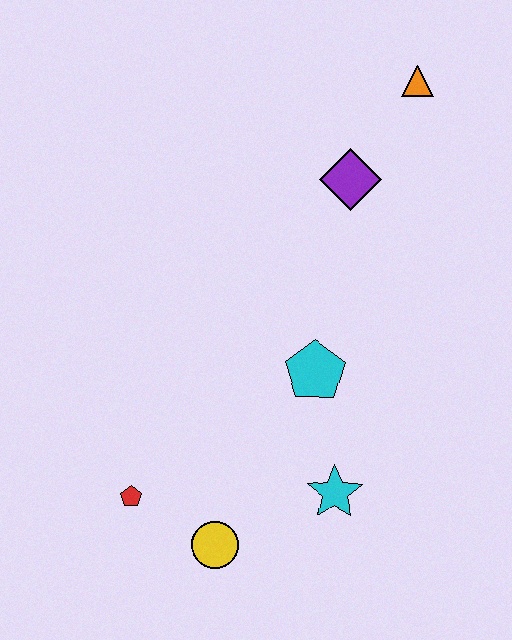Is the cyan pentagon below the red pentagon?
No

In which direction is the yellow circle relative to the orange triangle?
The yellow circle is below the orange triangle.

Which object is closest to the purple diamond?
The orange triangle is closest to the purple diamond.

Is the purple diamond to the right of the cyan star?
Yes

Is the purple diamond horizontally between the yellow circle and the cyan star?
No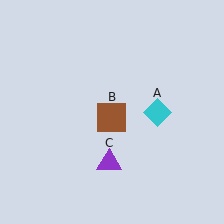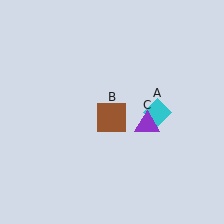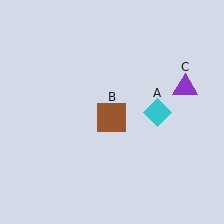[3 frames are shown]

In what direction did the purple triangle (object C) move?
The purple triangle (object C) moved up and to the right.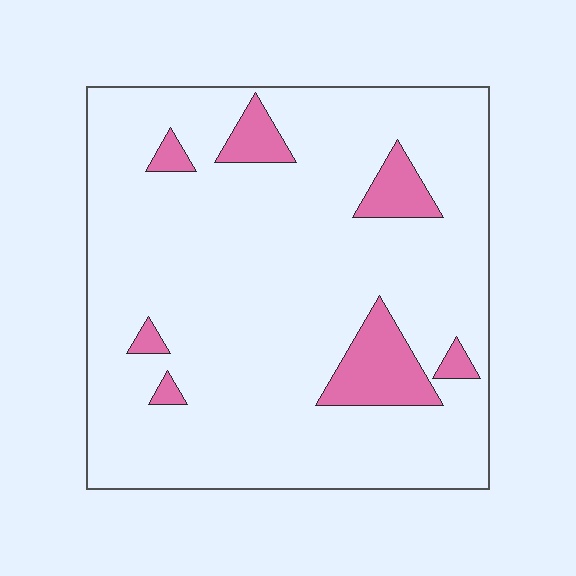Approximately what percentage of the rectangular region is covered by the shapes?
Approximately 10%.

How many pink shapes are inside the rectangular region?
7.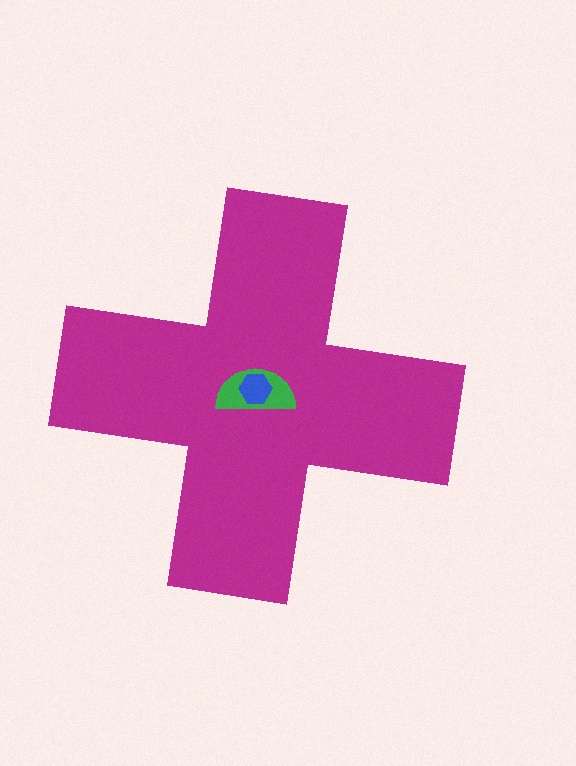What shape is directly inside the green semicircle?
The blue hexagon.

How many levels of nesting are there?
3.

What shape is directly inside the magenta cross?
The green semicircle.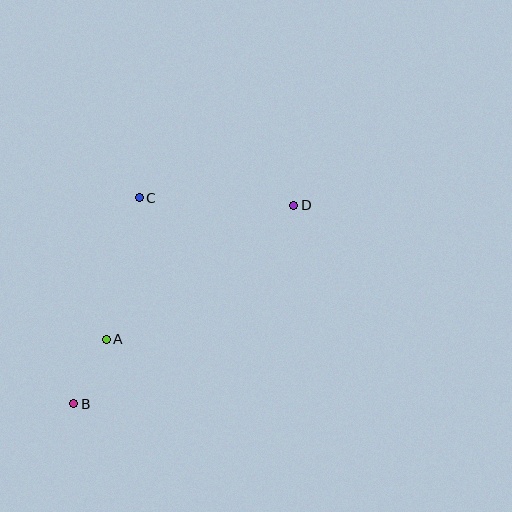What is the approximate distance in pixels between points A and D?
The distance between A and D is approximately 231 pixels.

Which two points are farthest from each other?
Points B and D are farthest from each other.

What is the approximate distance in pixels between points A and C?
The distance between A and C is approximately 145 pixels.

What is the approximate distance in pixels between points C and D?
The distance between C and D is approximately 155 pixels.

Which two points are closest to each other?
Points A and B are closest to each other.